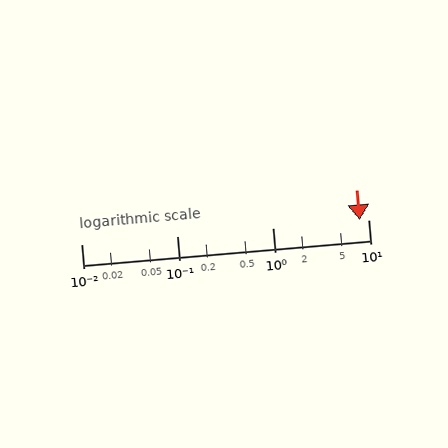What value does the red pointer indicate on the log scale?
The pointer indicates approximately 8.1.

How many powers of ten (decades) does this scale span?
The scale spans 3 decades, from 0.01 to 10.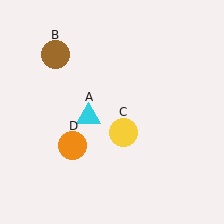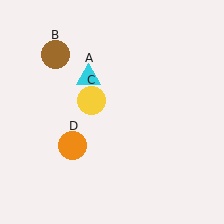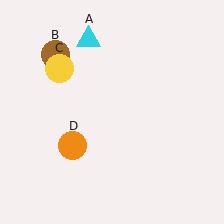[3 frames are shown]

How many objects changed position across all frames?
2 objects changed position: cyan triangle (object A), yellow circle (object C).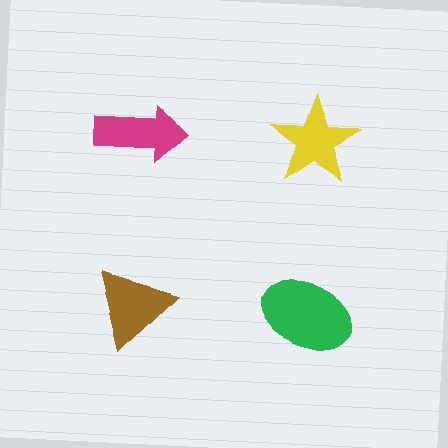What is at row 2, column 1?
A brown triangle.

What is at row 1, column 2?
A yellow star.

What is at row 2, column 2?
A green ellipse.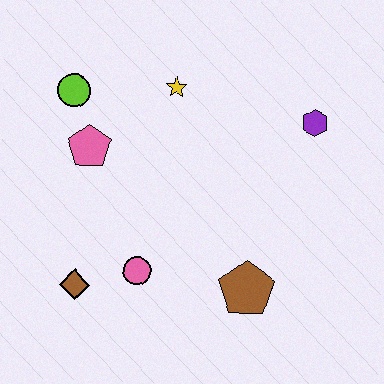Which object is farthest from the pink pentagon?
The purple hexagon is farthest from the pink pentagon.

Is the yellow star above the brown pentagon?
Yes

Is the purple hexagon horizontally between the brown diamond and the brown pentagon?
No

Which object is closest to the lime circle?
The pink pentagon is closest to the lime circle.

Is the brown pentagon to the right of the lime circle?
Yes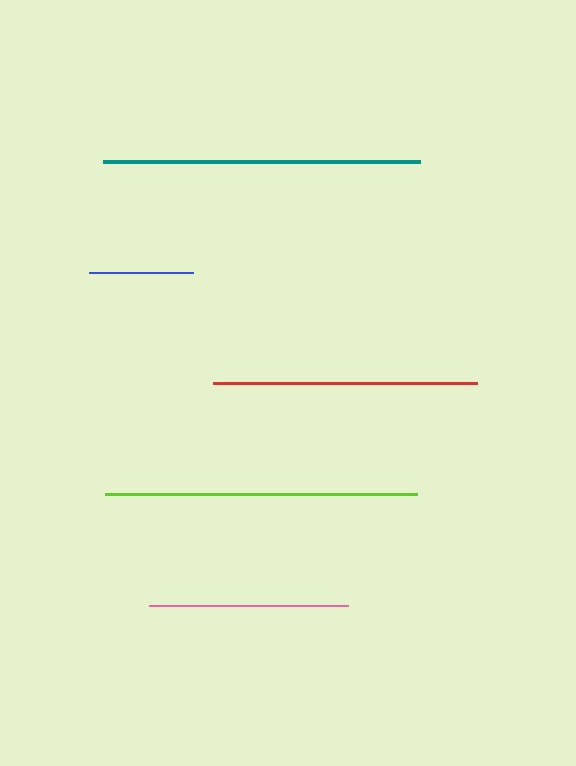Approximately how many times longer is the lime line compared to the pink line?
The lime line is approximately 1.6 times the length of the pink line.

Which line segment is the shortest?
The blue line is the shortest at approximately 104 pixels.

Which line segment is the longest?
The teal line is the longest at approximately 317 pixels.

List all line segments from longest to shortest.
From longest to shortest: teal, lime, red, pink, blue.